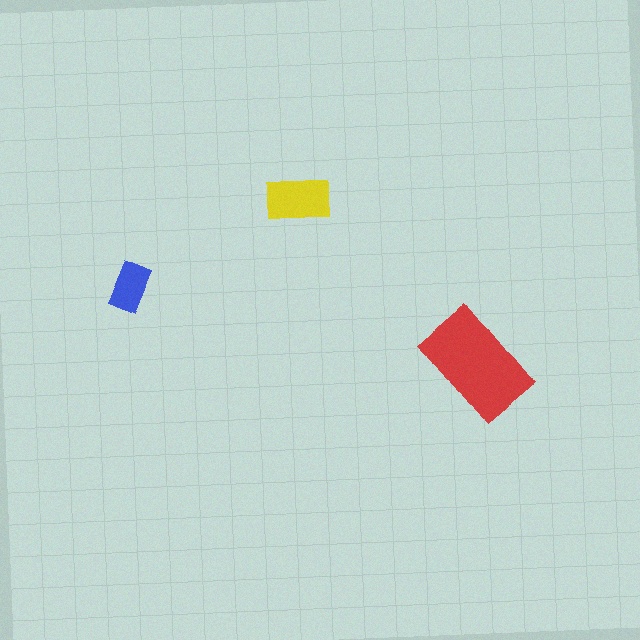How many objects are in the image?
There are 3 objects in the image.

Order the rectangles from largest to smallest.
the red one, the yellow one, the blue one.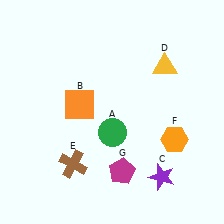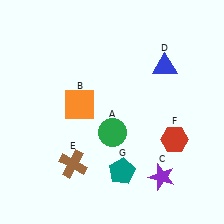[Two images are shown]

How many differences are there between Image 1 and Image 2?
There are 3 differences between the two images.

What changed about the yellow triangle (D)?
In Image 1, D is yellow. In Image 2, it changed to blue.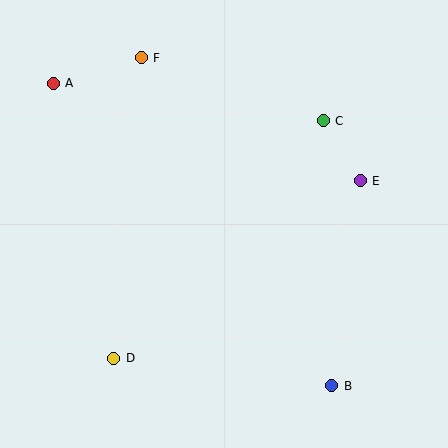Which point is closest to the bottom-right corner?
Point B is closest to the bottom-right corner.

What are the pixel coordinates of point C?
Point C is at (323, 121).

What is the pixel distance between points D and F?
The distance between D and F is 302 pixels.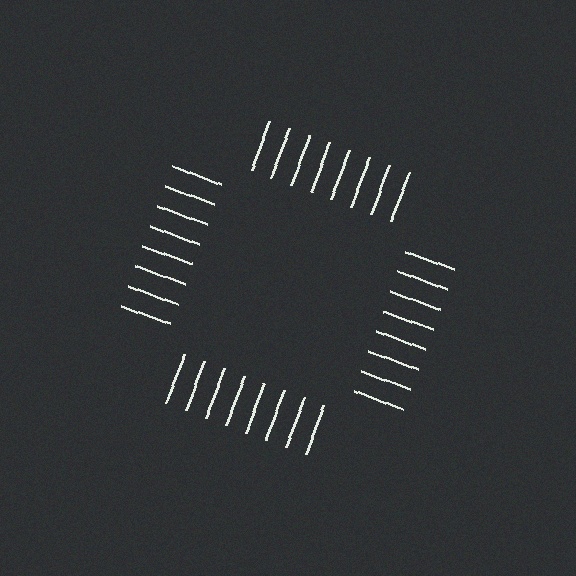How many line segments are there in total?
32 — 8 along each of the 4 edges.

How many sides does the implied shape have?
4 sides — the line-ends trace a square.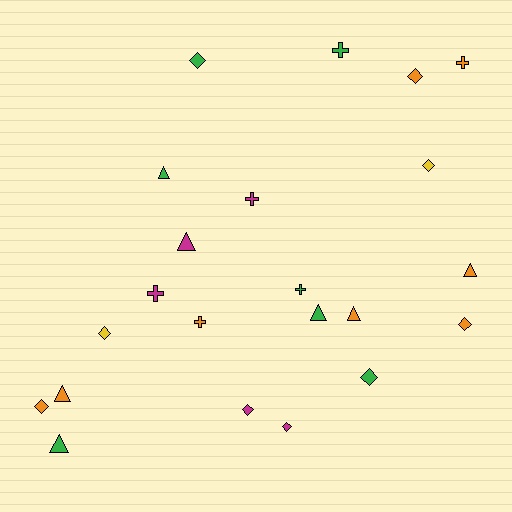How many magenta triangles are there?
There is 1 magenta triangle.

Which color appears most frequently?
Orange, with 8 objects.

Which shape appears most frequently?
Diamond, with 9 objects.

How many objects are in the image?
There are 22 objects.